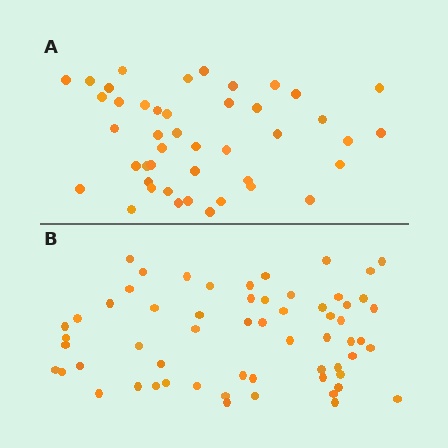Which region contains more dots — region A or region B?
Region B (the bottom region) has more dots.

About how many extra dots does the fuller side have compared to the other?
Region B has approximately 15 more dots than region A.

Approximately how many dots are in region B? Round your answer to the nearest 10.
About 60 dots.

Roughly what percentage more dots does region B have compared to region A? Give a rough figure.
About 35% more.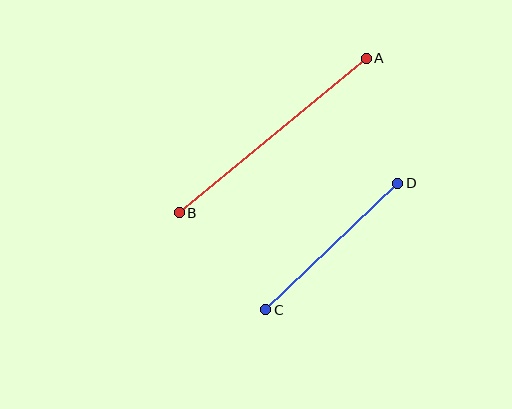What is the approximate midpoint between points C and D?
The midpoint is at approximately (332, 247) pixels.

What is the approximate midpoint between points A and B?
The midpoint is at approximately (273, 135) pixels.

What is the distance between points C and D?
The distance is approximately 183 pixels.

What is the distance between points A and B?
The distance is approximately 243 pixels.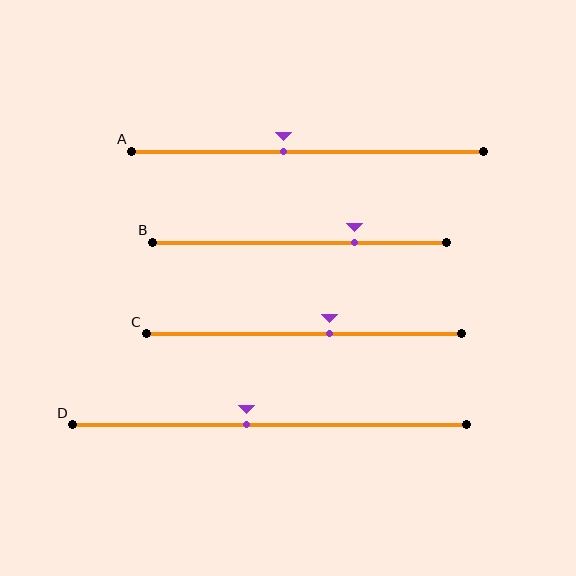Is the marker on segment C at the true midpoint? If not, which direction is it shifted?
No, the marker on segment C is shifted to the right by about 8% of the segment length.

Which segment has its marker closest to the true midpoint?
Segment D has its marker closest to the true midpoint.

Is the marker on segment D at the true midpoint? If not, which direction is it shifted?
No, the marker on segment D is shifted to the left by about 6% of the segment length.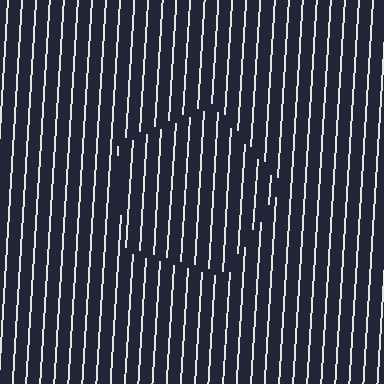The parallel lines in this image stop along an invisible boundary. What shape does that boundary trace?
An illusory pentagon. The interior of the shape contains the same grating, shifted by half a period — the contour is defined by the phase discontinuity where line-ends from the inner and outer gratings abut.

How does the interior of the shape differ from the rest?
The interior of the shape contains the same grating, shifted by half a period — the contour is defined by the phase discontinuity where line-ends from the inner and outer gratings abut.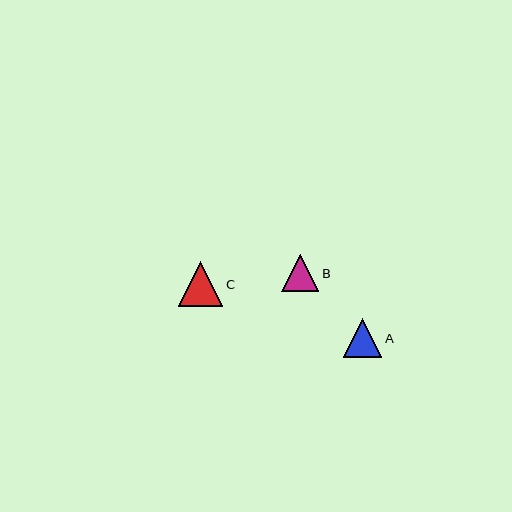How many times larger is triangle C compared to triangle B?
Triangle C is approximately 1.2 times the size of triangle B.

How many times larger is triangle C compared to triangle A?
Triangle C is approximately 1.2 times the size of triangle A.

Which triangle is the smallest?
Triangle B is the smallest with a size of approximately 37 pixels.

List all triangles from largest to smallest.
From largest to smallest: C, A, B.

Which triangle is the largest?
Triangle C is the largest with a size of approximately 45 pixels.